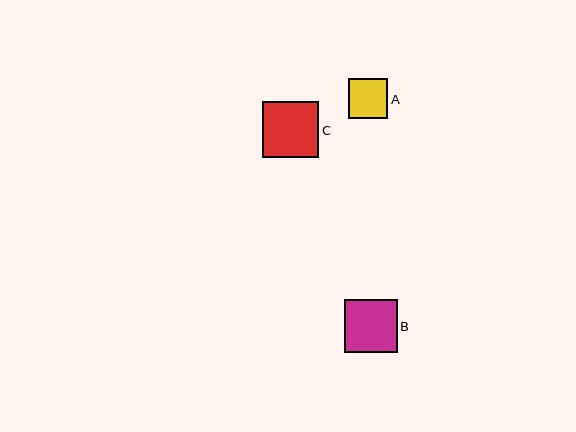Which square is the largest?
Square C is the largest with a size of approximately 56 pixels.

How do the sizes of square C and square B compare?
Square C and square B are approximately the same size.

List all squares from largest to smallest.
From largest to smallest: C, B, A.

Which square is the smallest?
Square A is the smallest with a size of approximately 40 pixels.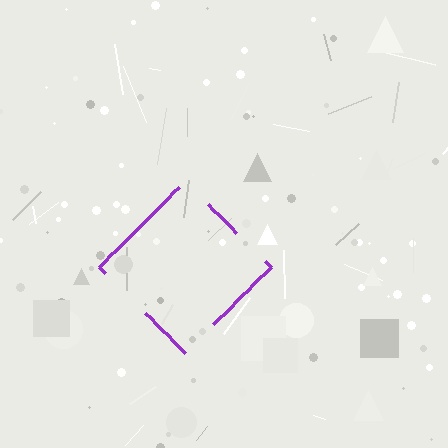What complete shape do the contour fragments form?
The contour fragments form a diamond.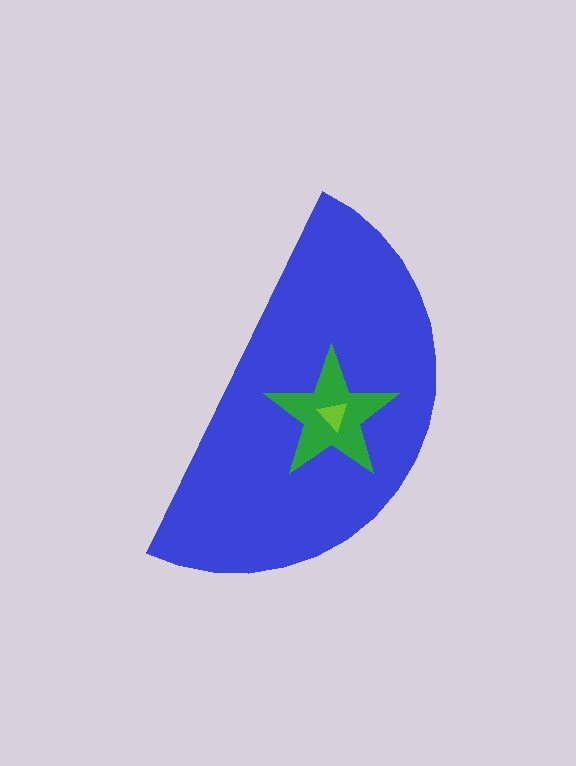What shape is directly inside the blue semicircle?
The green star.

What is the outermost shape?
The blue semicircle.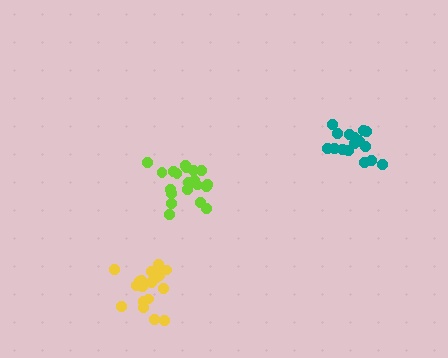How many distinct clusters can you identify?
There are 3 distinct clusters.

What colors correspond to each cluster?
The clusters are colored: yellow, teal, lime.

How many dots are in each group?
Group 1: 19 dots, Group 2: 17 dots, Group 3: 21 dots (57 total).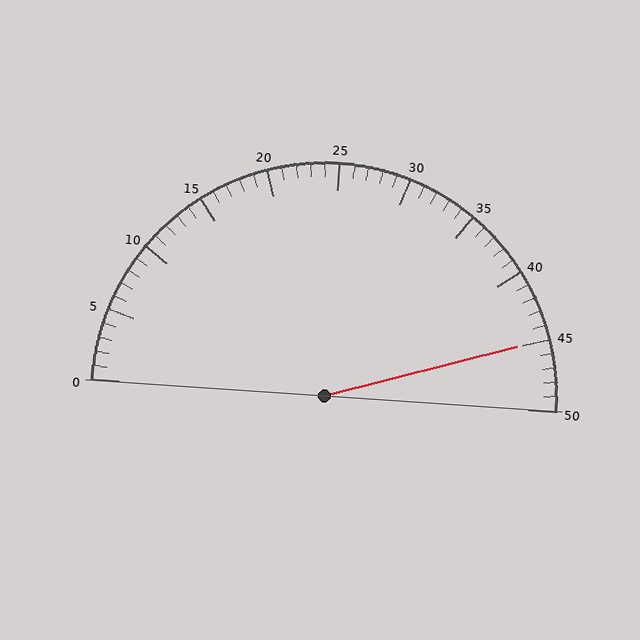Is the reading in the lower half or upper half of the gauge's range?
The reading is in the upper half of the range (0 to 50).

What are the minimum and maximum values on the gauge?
The gauge ranges from 0 to 50.